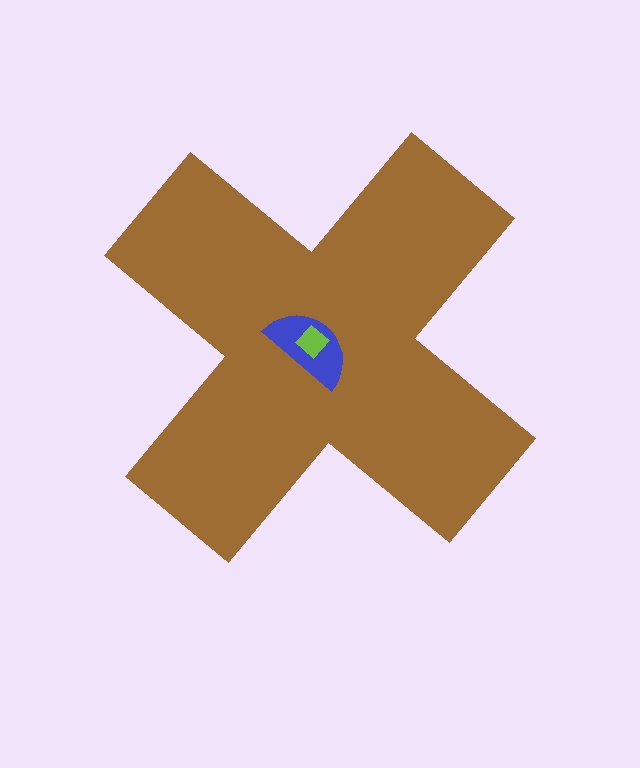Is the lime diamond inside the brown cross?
Yes.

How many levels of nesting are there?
3.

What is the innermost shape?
The lime diamond.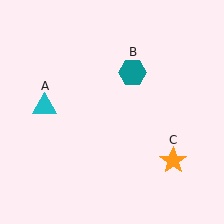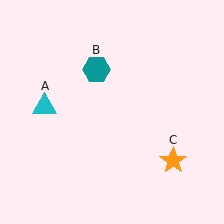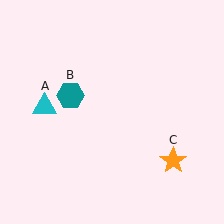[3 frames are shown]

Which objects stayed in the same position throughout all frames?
Cyan triangle (object A) and orange star (object C) remained stationary.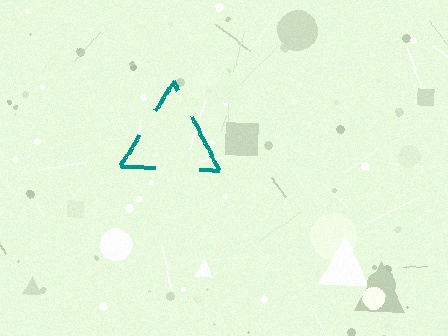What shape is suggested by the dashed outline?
The dashed outline suggests a triangle.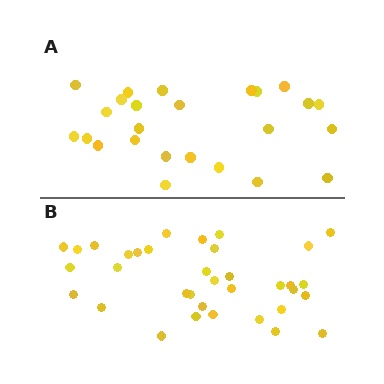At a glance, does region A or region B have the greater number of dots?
Region B (the bottom region) has more dots.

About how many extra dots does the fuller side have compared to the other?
Region B has roughly 10 or so more dots than region A.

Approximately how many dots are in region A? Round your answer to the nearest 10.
About 20 dots. (The exact count is 25, which rounds to 20.)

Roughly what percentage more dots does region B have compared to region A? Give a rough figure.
About 40% more.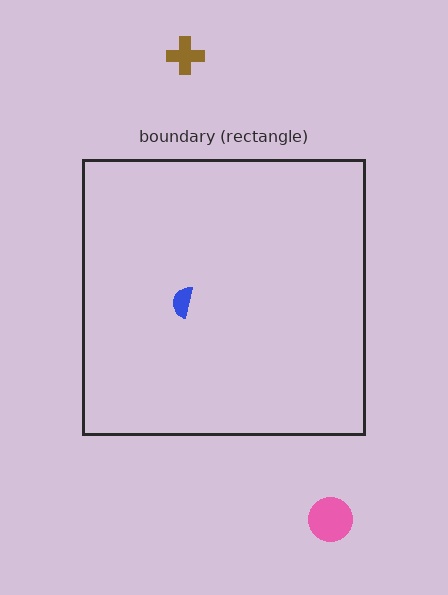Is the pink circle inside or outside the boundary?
Outside.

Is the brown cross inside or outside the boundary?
Outside.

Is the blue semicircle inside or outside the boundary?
Inside.